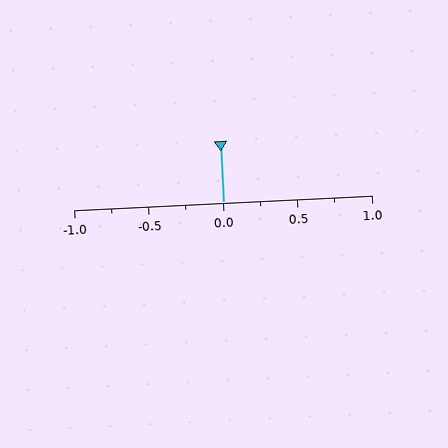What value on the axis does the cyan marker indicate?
The marker indicates approximately 0.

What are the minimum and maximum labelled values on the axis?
The axis runs from -1.0 to 1.0.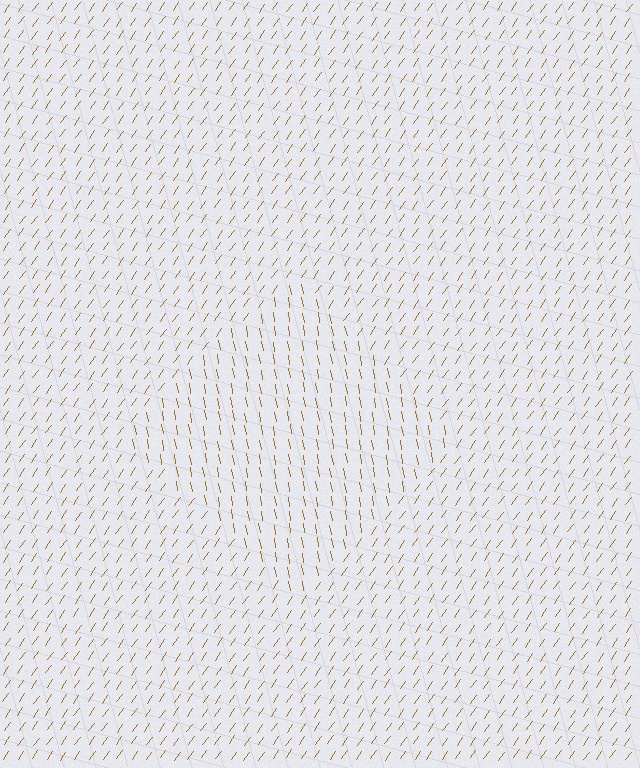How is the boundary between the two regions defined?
The boundary is defined purely by a change in line orientation (approximately 45 degrees difference). All lines are the same color and thickness.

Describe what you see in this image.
The image is filled with small brown line segments. A diamond region in the image has lines oriented differently from the surrounding lines, creating a visible texture boundary.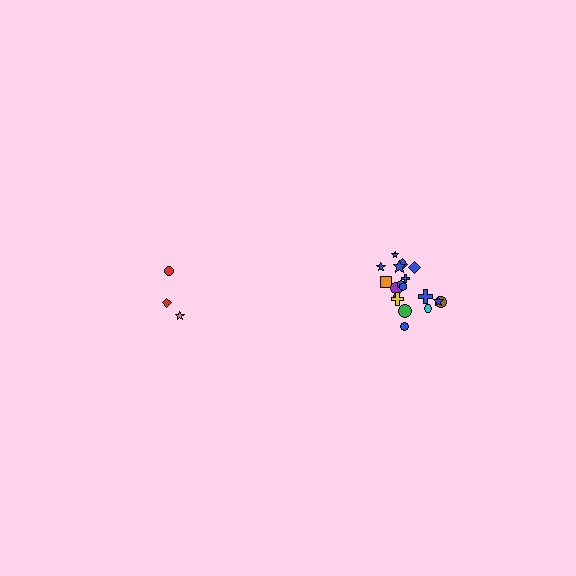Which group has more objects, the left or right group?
The right group.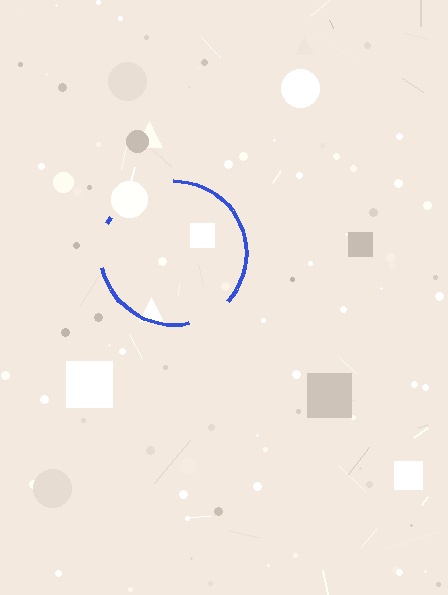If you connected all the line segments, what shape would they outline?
They would outline a circle.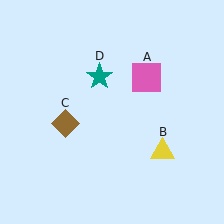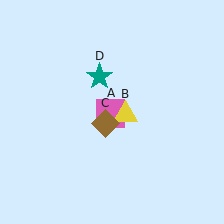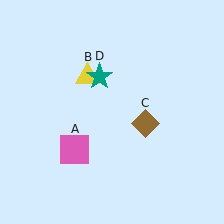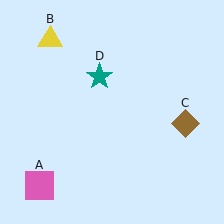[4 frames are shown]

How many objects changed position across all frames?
3 objects changed position: pink square (object A), yellow triangle (object B), brown diamond (object C).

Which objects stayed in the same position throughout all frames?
Teal star (object D) remained stationary.